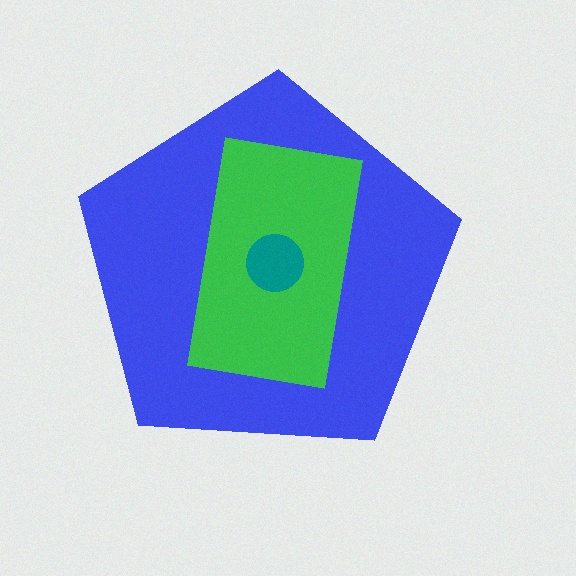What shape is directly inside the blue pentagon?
The green rectangle.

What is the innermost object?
The teal circle.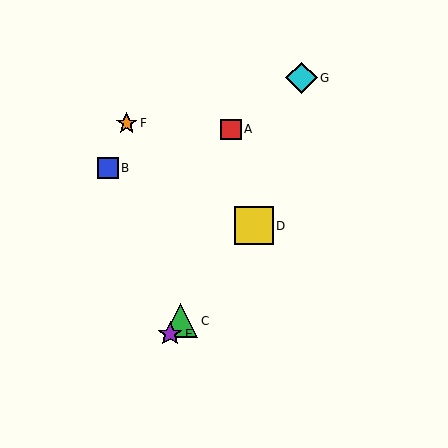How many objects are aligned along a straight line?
3 objects (C, D, E) are aligned along a straight line.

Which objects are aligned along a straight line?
Objects C, D, E are aligned along a straight line.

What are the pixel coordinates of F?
Object F is at (127, 123).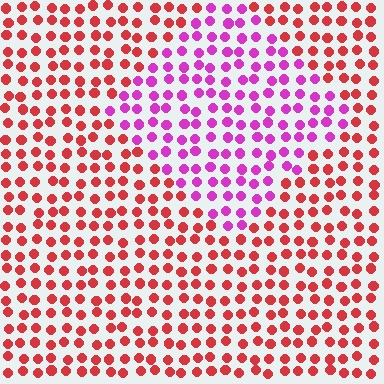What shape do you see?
I see a diamond.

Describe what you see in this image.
The image is filled with small red elements in a uniform arrangement. A diamond-shaped region is visible where the elements are tinted to a slightly different hue, forming a subtle color boundary.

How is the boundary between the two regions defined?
The boundary is defined purely by a slight shift in hue (about 51 degrees). Spacing, size, and orientation are identical on both sides.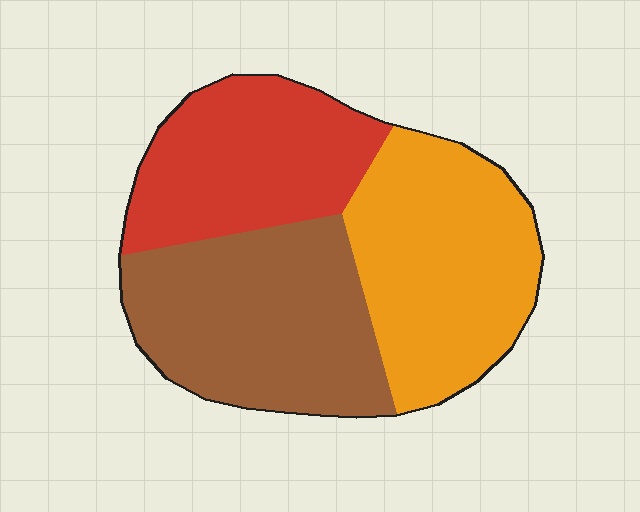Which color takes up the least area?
Red, at roughly 30%.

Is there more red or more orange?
Orange.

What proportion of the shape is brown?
Brown takes up about three eighths (3/8) of the shape.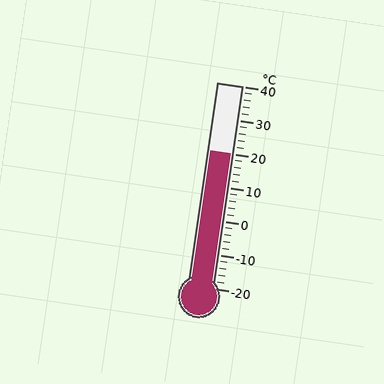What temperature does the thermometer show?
The thermometer shows approximately 20°C.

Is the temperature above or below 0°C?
The temperature is above 0°C.